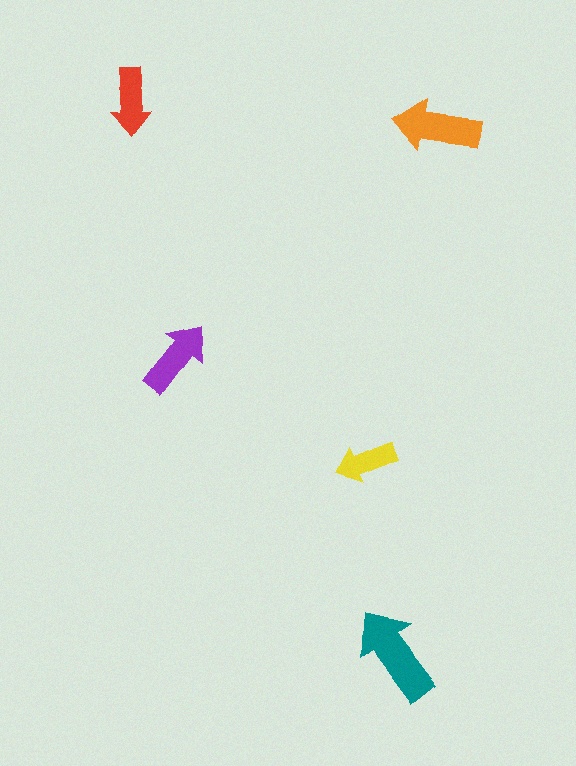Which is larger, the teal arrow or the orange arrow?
The teal one.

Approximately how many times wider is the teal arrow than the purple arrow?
About 1.5 times wider.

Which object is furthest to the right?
The orange arrow is rightmost.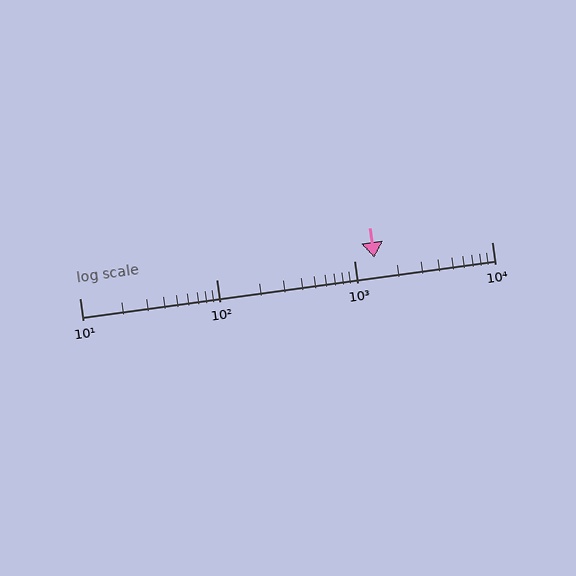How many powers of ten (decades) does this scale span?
The scale spans 3 decades, from 10 to 10000.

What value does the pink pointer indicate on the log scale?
The pointer indicates approximately 1400.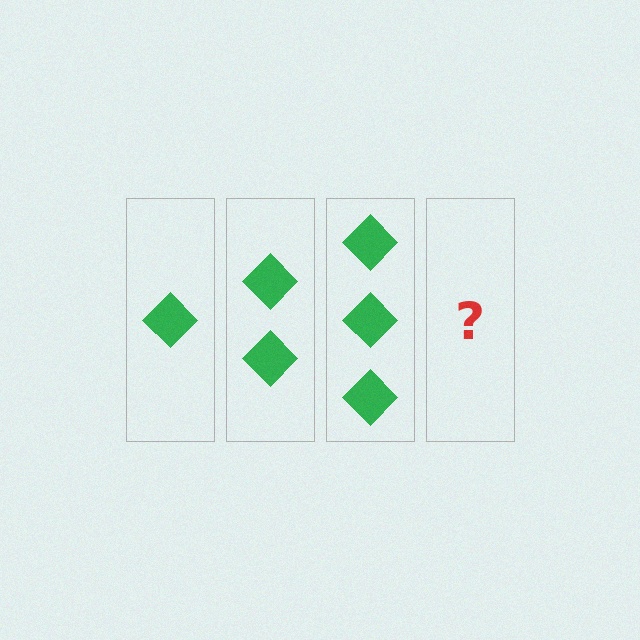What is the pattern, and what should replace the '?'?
The pattern is that each step adds one more diamond. The '?' should be 4 diamonds.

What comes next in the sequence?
The next element should be 4 diamonds.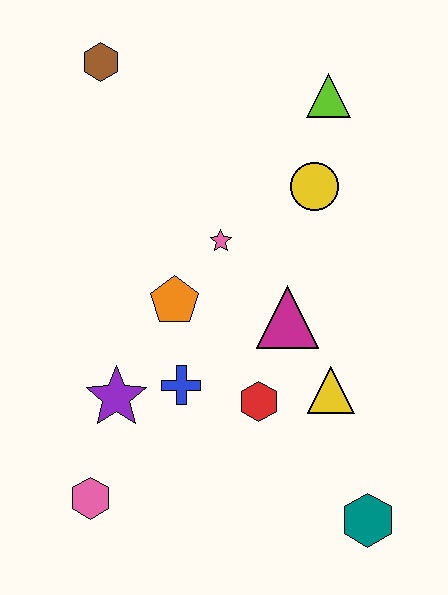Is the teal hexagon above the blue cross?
No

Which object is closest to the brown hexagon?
The pink star is closest to the brown hexagon.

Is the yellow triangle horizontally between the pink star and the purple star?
No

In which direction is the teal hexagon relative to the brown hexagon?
The teal hexagon is below the brown hexagon.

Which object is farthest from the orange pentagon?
The teal hexagon is farthest from the orange pentagon.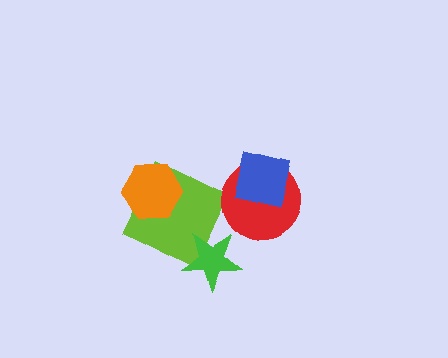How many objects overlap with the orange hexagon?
1 object overlaps with the orange hexagon.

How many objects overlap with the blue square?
1 object overlaps with the blue square.